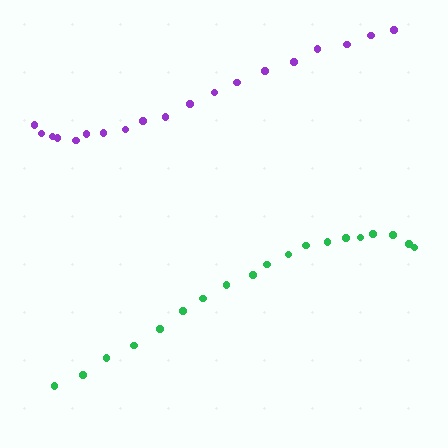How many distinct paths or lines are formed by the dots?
There are 2 distinct paths.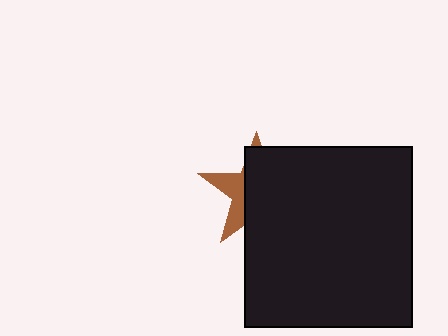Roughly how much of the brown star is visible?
A small part of it is visible (roughly 31%).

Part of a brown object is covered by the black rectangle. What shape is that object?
It is a star.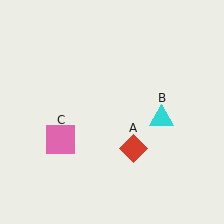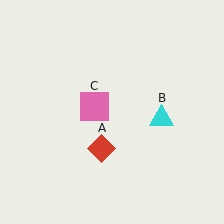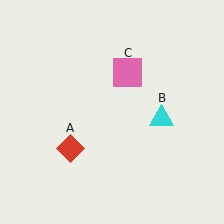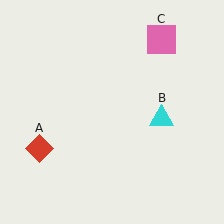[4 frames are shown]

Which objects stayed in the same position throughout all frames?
Cyan triangle (object B) remained stationary.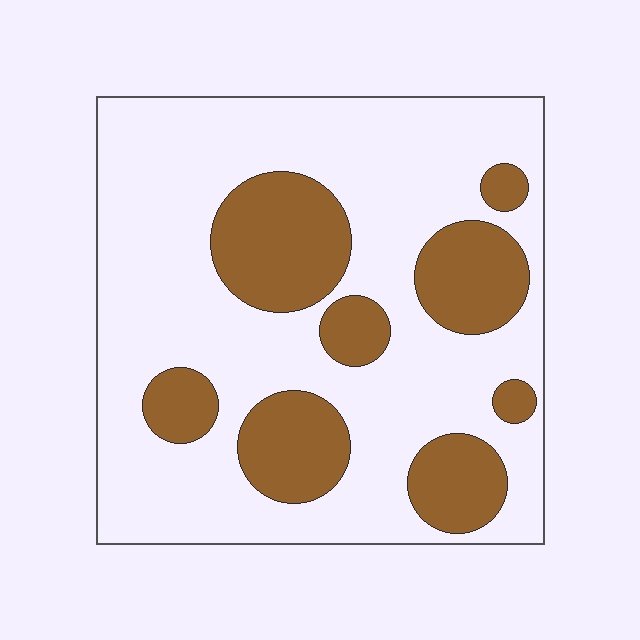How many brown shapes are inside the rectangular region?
8.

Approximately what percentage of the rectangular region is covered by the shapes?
Approximately 30%.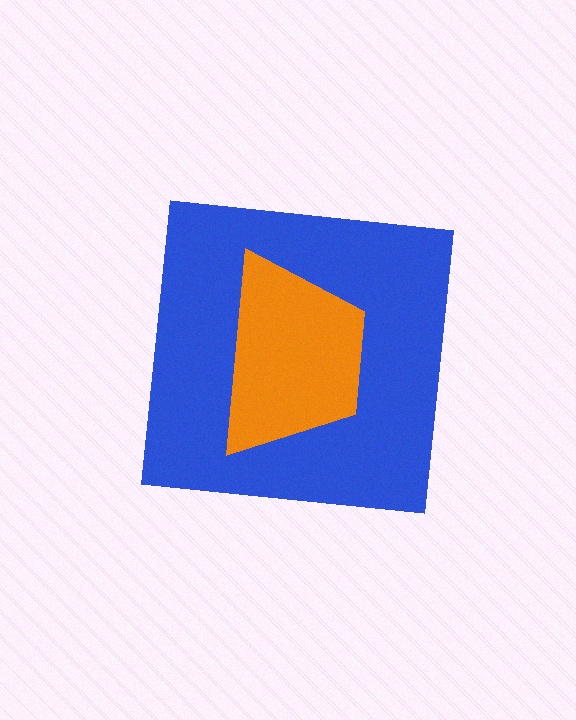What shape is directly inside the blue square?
The orange trapezoid.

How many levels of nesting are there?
2.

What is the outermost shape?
The blue square.